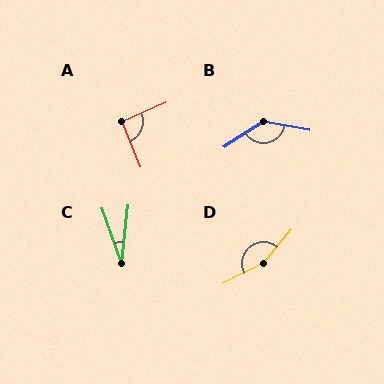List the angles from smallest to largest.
C (25°), A (92°), B (135°), D (157°).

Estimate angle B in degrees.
Approximately 135 degrees.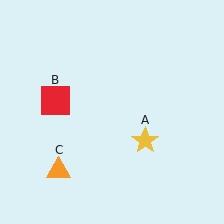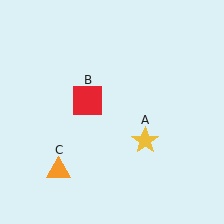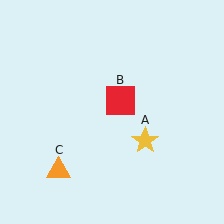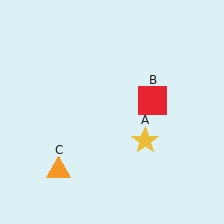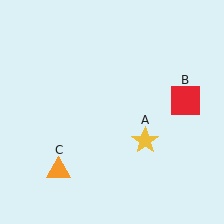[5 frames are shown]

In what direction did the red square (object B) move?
The red square (object B) moved right.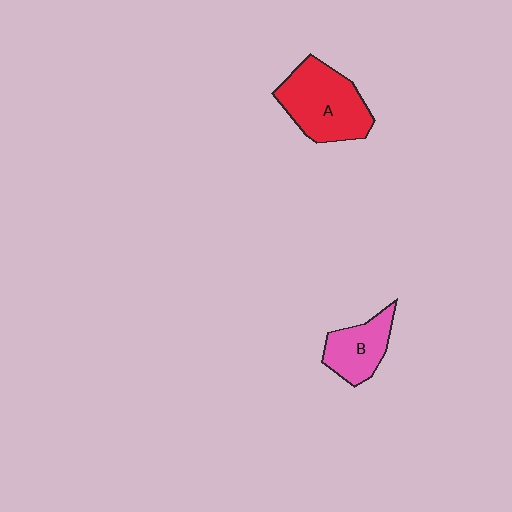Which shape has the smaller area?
Shape B (pink).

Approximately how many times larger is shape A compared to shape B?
Approximately 1.6 times.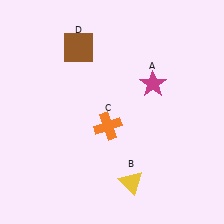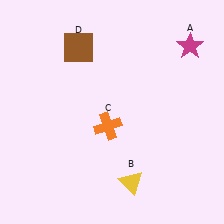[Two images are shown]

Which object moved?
The magenta star (A) moved up.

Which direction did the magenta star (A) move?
The magenta star (A) moved up.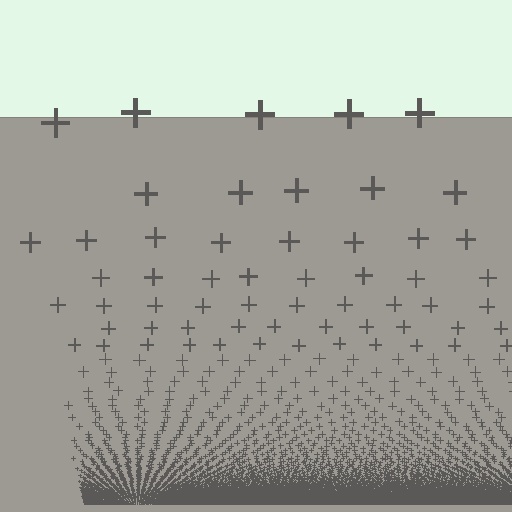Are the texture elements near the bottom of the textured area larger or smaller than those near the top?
Smaller. The gradient is inverted — elements near the bottom are smaller and denser.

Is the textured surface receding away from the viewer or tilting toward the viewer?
The surface appears to tilt toward the viewer. Texture elements get larger and sparser toward the top.